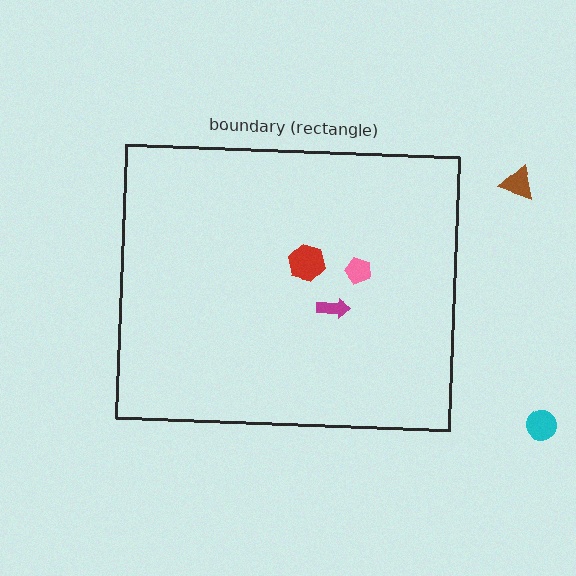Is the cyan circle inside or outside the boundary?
Outside.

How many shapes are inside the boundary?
3 inside, 2 outside.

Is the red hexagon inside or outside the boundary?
Inside.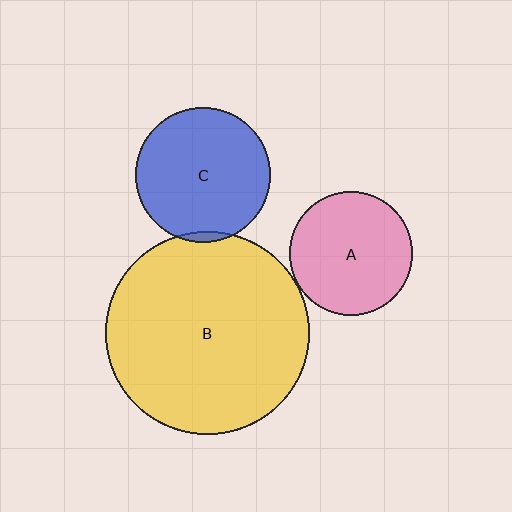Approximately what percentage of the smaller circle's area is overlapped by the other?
Approximately 5%.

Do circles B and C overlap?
Yes.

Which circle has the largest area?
Circle B (yellow).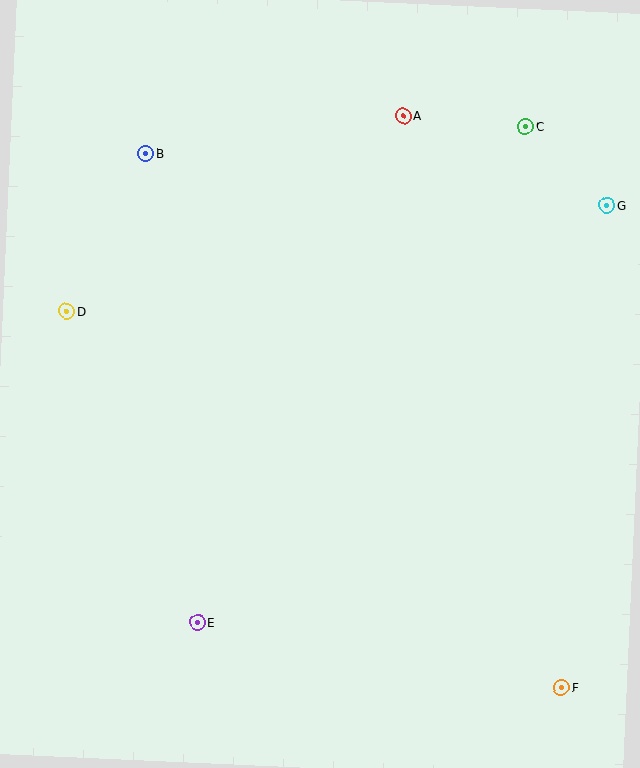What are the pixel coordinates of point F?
Point F is at (561, 687).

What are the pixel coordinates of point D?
Point D is at (67, 311).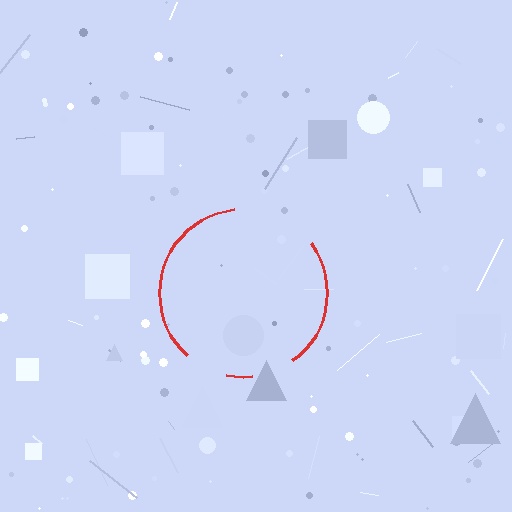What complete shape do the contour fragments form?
The contour fragments form a circle.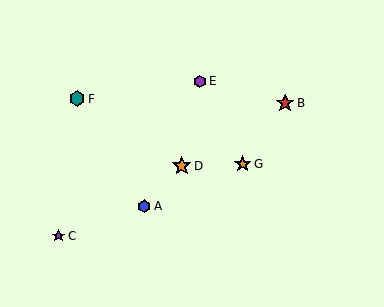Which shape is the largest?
The orange star (labeled D) is the largest.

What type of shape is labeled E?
Shape E is a purple hexagon.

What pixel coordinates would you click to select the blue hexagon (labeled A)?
Click at (144, 206) to select the blue hexagon A.